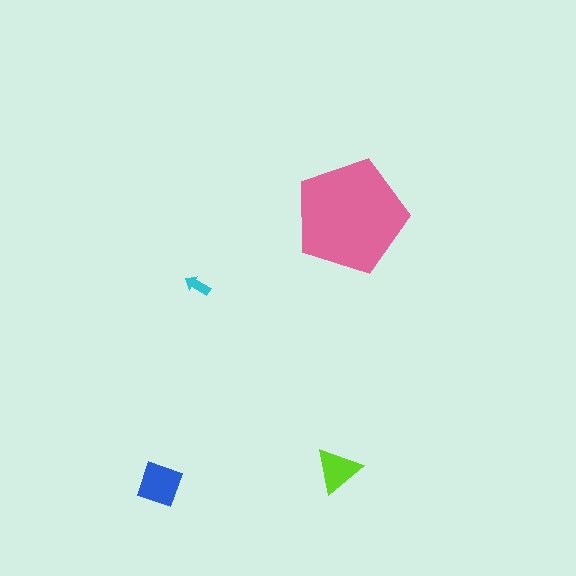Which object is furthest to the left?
The blue diamond is leftmost.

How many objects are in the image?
There are 4 objects in the image.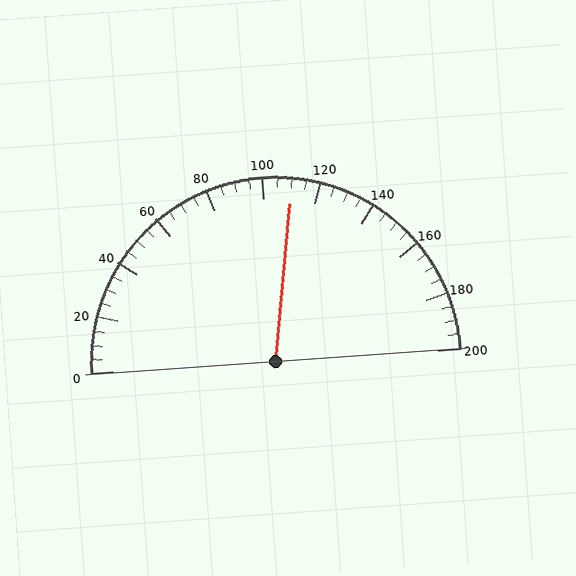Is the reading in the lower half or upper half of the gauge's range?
The reading is in the upper half of the range (0 to 200).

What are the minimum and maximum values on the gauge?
The gauge ranges from 0 to 200.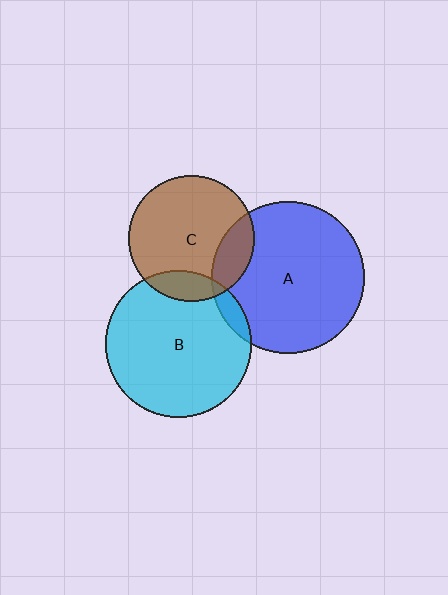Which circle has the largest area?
Circle A (blue).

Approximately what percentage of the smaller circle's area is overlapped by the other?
Approximately 5%.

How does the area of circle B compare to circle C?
Approximately 1.3 times.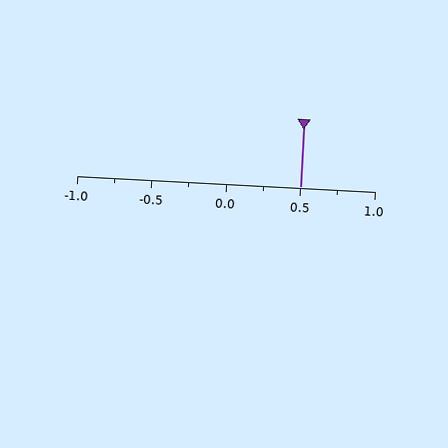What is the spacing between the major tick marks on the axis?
The major ticks are spaced 0.5 apart.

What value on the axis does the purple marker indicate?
The marker indicates approximately 0.5.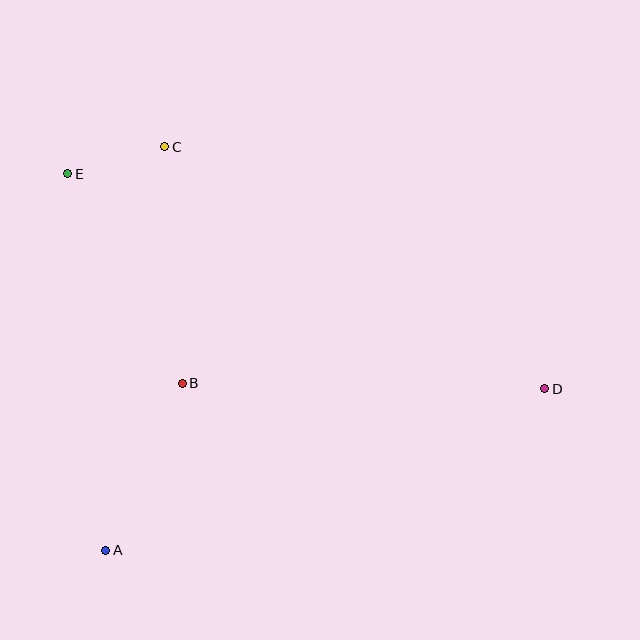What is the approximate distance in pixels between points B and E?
The distance between B and E is approximately 239 pixels.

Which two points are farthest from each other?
Points D and E are farthest from each other.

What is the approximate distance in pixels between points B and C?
The distance between B and C is approximately 237 pixels.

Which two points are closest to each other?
Points C and E are closest to each other.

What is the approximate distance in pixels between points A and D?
The distance between A and D is approximately 468 pixels.